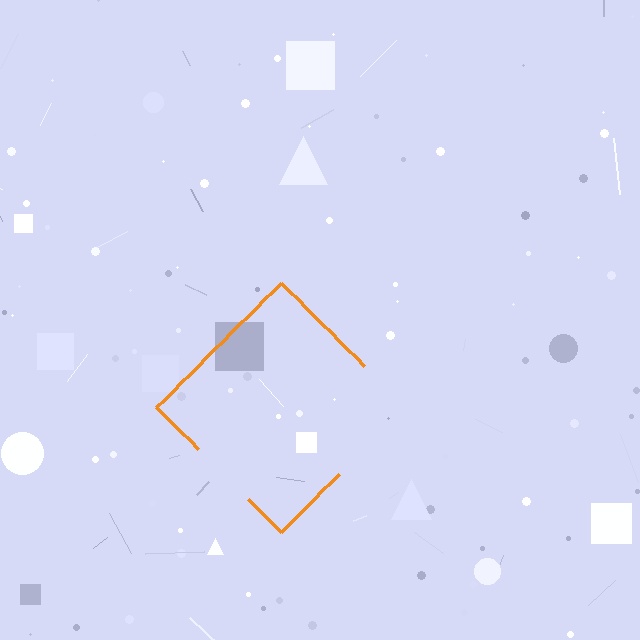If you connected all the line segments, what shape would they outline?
They would outline a diamond.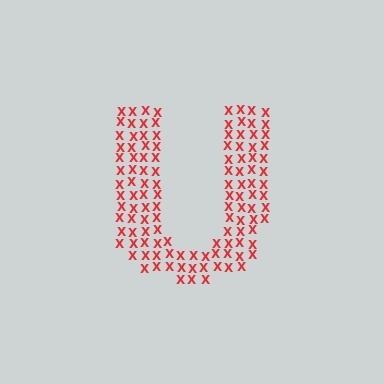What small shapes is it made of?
It is made of small letter X's.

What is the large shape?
The large shape is the letter U.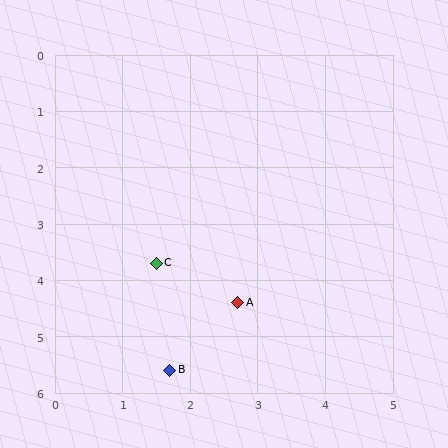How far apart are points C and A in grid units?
Points C and A are about 1.4 grid units apart.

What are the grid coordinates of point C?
Point C is at approximately (1.5, 3.7).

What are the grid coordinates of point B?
Point B is at approximately (1.7, 5.6).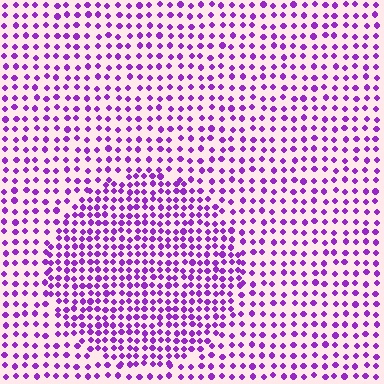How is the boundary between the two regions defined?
The boundary is defined by a change in element density (approximately 1.7x ratio). All elements are the same color, size, and shape.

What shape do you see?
I see a circle.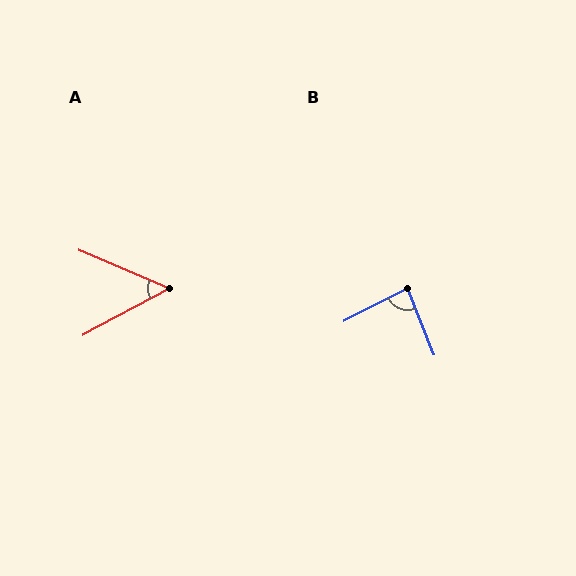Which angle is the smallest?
A, at approximately 51 degrees.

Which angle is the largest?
B, at approximately 84 degrees.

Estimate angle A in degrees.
Approximately 51 degrees.